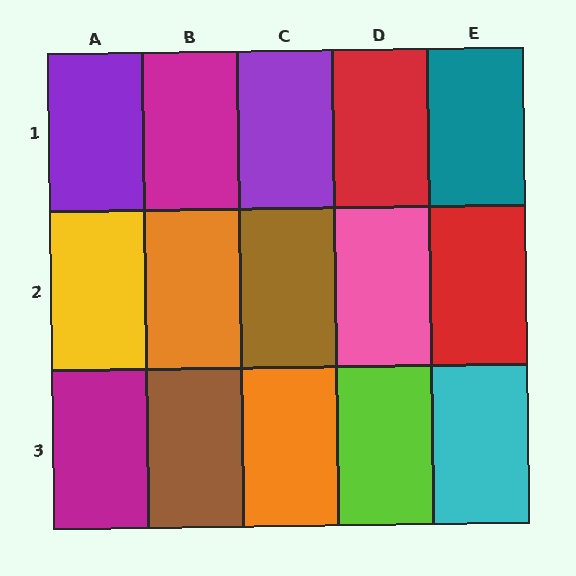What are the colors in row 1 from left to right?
Purple, magenta, purple, red, teal.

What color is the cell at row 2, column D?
Pink.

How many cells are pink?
1 cell is pink.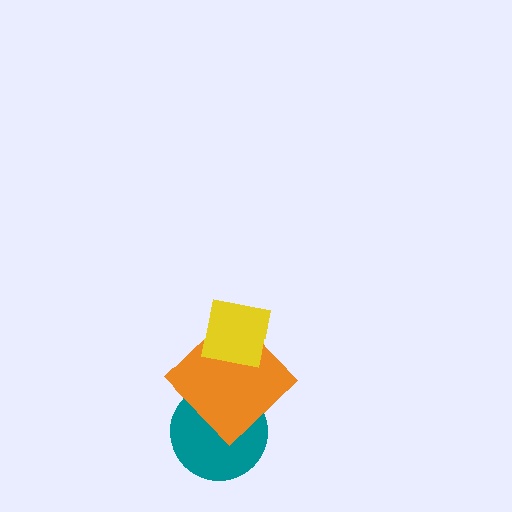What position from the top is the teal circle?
The teal circle is 3rd from the top.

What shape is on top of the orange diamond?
The yellow square is on top of the orange diamond.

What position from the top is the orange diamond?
The orange diamond is 2nd from the top.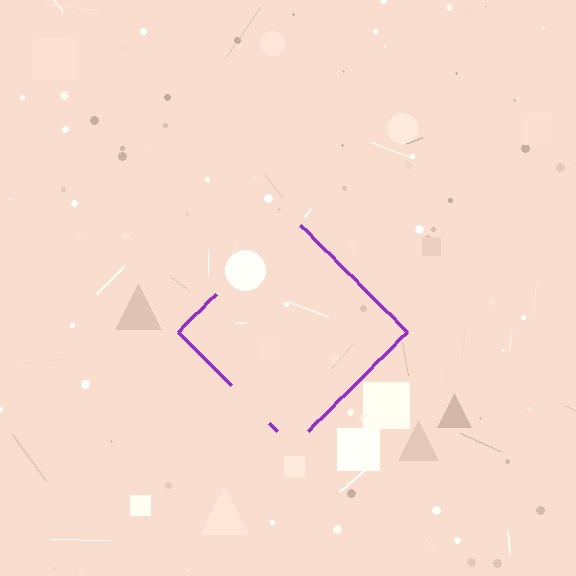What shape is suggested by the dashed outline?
The dashed outline suggests a diamond.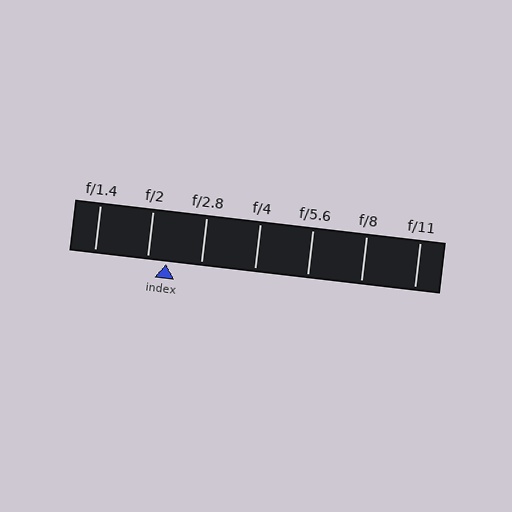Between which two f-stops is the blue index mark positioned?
The index mark is between f/2 and f/2.8.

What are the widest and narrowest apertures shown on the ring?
The widest aperture shown is f/1.4 and the narrowest is f/11.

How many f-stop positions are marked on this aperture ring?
There are 7 f-stop positions marked.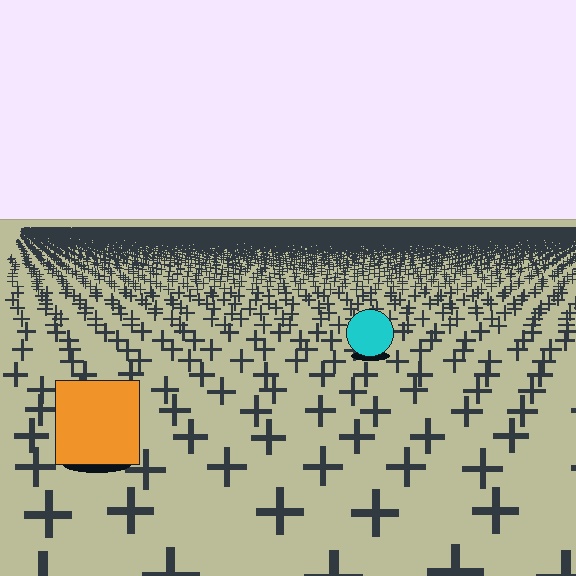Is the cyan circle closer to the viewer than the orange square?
No. The orange square is closer — you can tell from the texture gradient: the ground texture is coarser near it.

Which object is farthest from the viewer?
The cyan circle is farthest from the viewer. It appears smaller and the ground texture around it is denser.